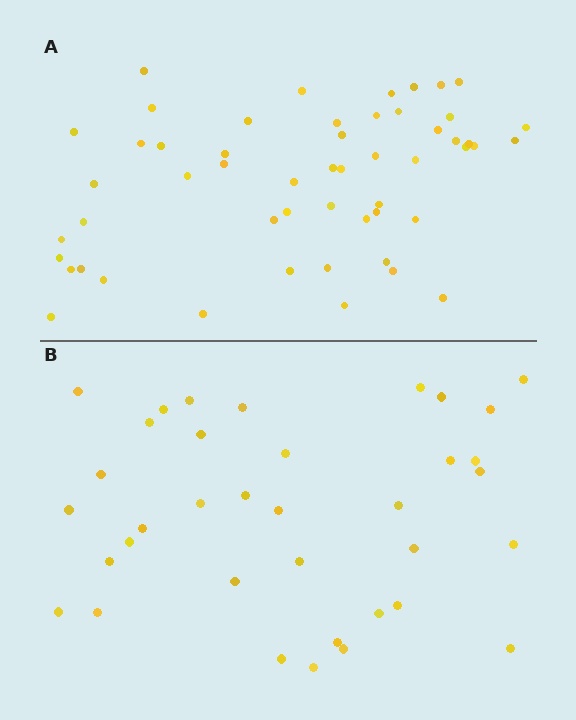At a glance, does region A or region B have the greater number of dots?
Region A (the top region) has more dots.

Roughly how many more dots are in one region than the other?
Region A has approximately 15 more dots than region B.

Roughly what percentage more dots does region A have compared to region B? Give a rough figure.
About 45% more.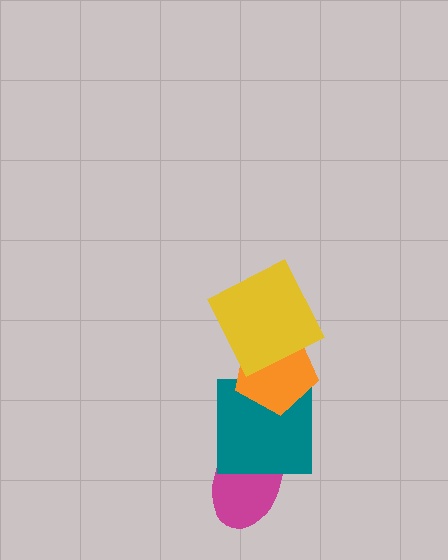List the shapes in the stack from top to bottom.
From top to bottom: the yellow square, the orange pentagon, the teal square, the magenta ellipse.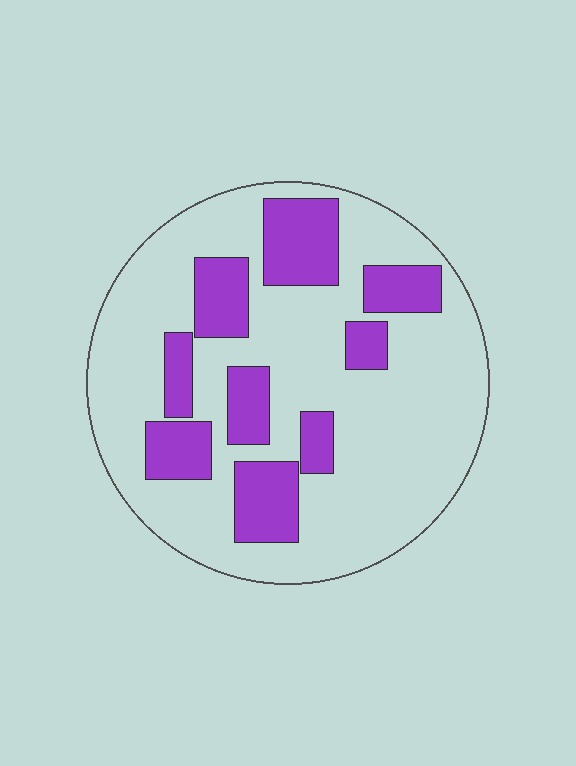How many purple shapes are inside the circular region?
9.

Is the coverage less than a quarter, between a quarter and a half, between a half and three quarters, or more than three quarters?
Between a quarter and a half.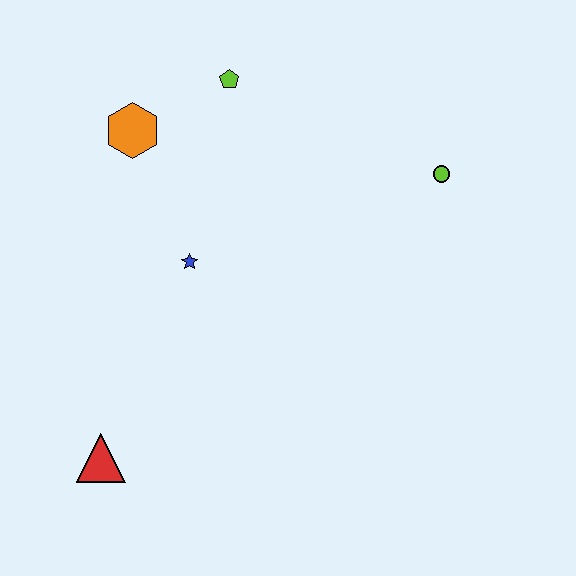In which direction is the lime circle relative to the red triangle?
The lime circle is to the right of the red triangle.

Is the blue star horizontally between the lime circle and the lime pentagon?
No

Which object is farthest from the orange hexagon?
The red triangle is farthest from the orange hexagon.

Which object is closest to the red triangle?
The blue star is closest to the red triangle.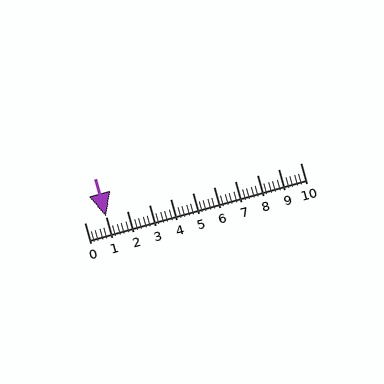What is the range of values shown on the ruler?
The ruler shows values from 0 to 10.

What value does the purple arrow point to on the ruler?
The purple arrow points to approximately 1.0.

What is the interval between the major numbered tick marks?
The major tick marks are spaced 1 units apart.